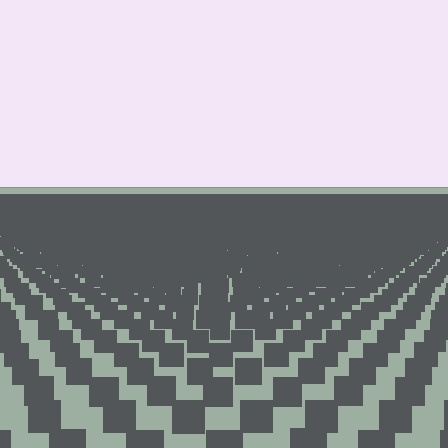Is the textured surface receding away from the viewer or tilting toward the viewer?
The surface is receding away from the viewer. Texture elements get smaller and denser toward the top.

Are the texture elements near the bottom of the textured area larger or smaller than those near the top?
Larger. Near the bottom, elements are closer to the viewer and appear at a bigger on-screen size.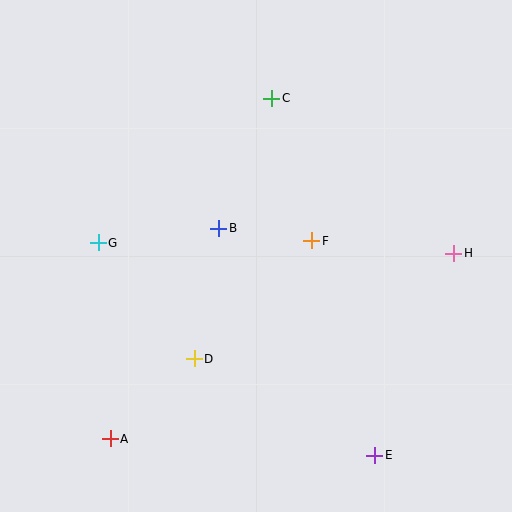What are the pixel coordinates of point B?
Point B is at (219, 228).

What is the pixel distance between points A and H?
The distance between A and H is 390 pixels.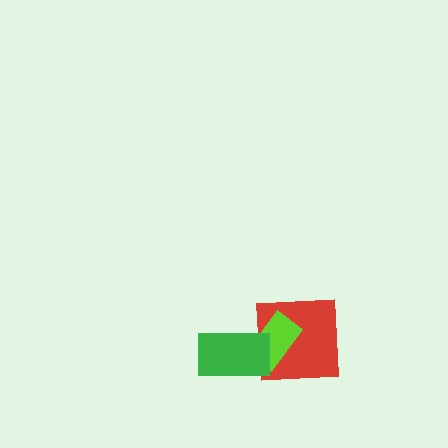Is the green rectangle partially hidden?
No, no other shape covers it.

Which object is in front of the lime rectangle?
The green rectangle is in front of the lime rectangle.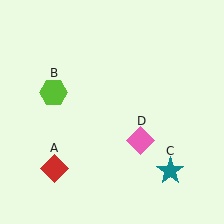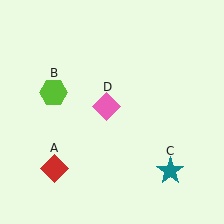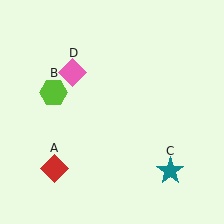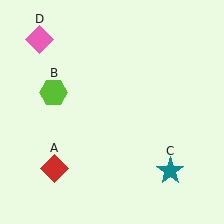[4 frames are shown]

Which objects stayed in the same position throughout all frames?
Red diamond (object A) and lime hexagon (object B) and teal star (object C) remained stationary.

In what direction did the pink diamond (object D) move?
The pink diamond (object D) moved up and to the left.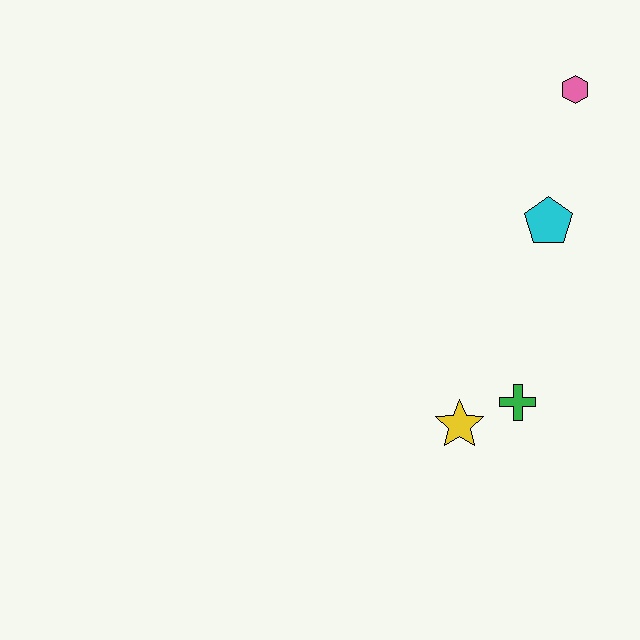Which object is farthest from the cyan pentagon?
The yellow star is farthest from the cyan pentagon.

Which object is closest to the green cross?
The yellow star is closest to the green cross.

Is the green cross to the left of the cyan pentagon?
Yes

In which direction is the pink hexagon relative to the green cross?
The pink hexagon is above the green cross.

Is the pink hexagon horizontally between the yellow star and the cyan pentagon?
No